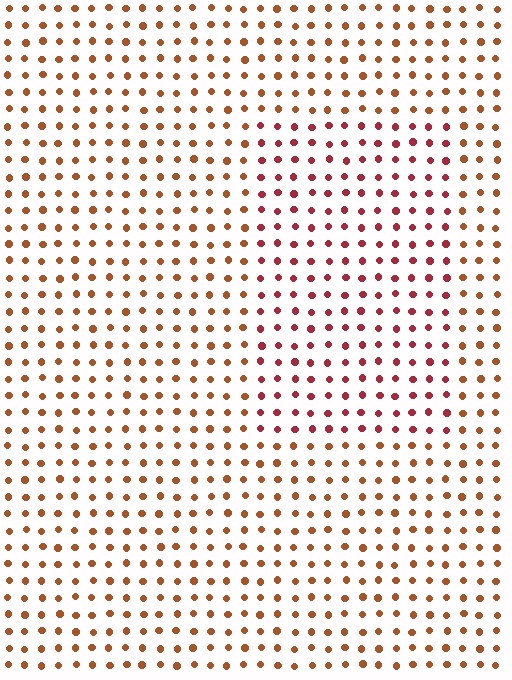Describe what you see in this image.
The image is filled with small brown elements in a uniform arrangement. A rectangle-shaped region is visible where the elements are tinted to a slightly different hue, forming a subtle color boundary.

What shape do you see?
I see a rectangle.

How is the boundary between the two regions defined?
The boundary is defined purely by a slight shift in hue (about 31 degrees). Spacing, size, and orientation are identical on both sides.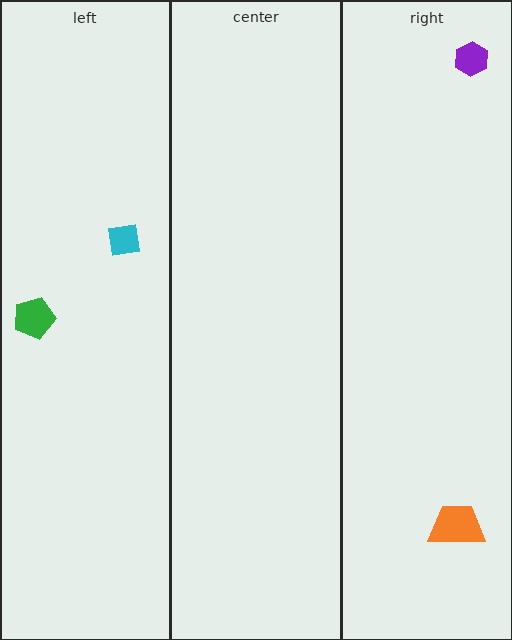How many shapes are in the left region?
2.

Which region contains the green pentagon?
The left region.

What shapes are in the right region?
The purple hexagon, the orange trapezoid.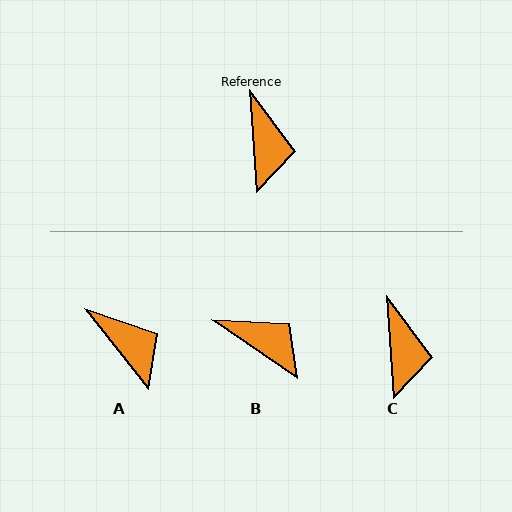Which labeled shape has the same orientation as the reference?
C.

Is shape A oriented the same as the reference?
No, it is off by about 35 degrees.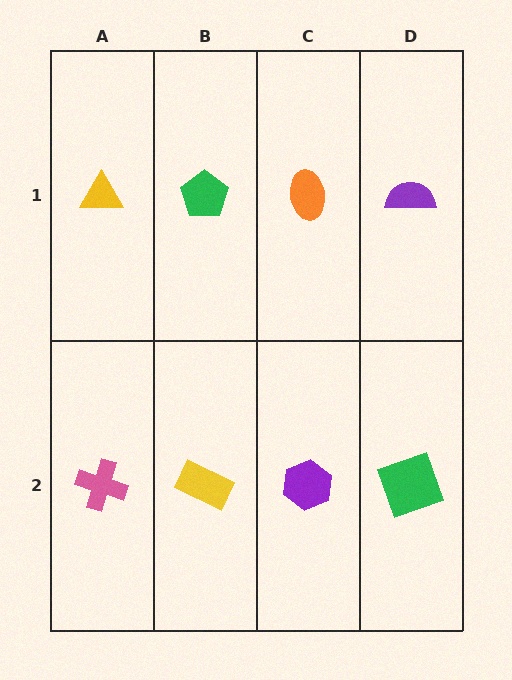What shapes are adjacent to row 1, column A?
A pink cross (row 2, column A), a green pentagon (row 1, column B).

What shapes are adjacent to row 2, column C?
An orange ellipse (row 1, column C), a yellow rectangle (row 2, column B), a green square (row 2, column D).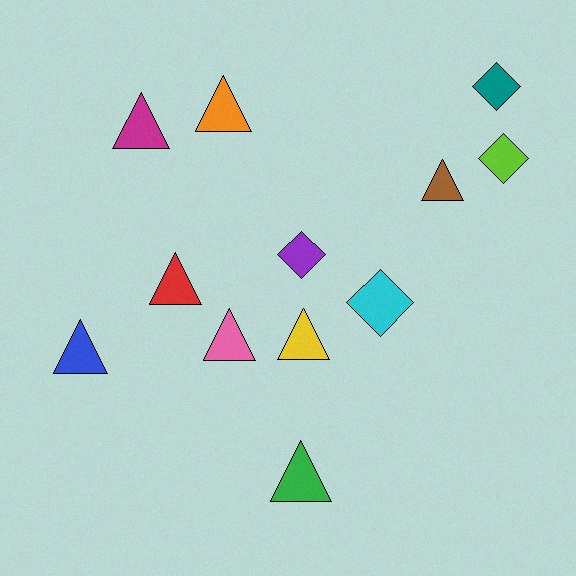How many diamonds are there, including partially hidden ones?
There are 4 diamonds.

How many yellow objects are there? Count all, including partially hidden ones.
There is 1 yellow object.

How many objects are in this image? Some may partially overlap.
There are 12 objects.